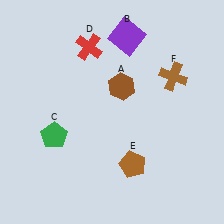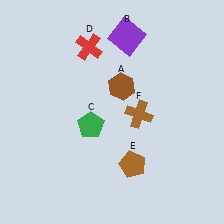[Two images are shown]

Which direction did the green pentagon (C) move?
The green pentagon (C) moved right.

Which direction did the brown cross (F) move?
The brown cross (F) moved down.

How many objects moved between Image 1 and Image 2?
2 objects moved between the two images.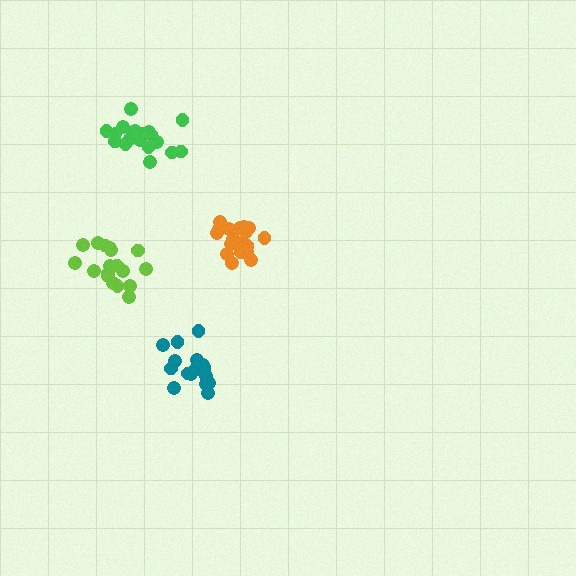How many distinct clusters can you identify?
There are 4 distinct clusters.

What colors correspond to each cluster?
The clusters are colored: teal, green, orange, lime.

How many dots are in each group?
Group 1: 16 dots, Group 2: 20 dots, Group 3: 20 dots, Group 4: 18 dots (74 total).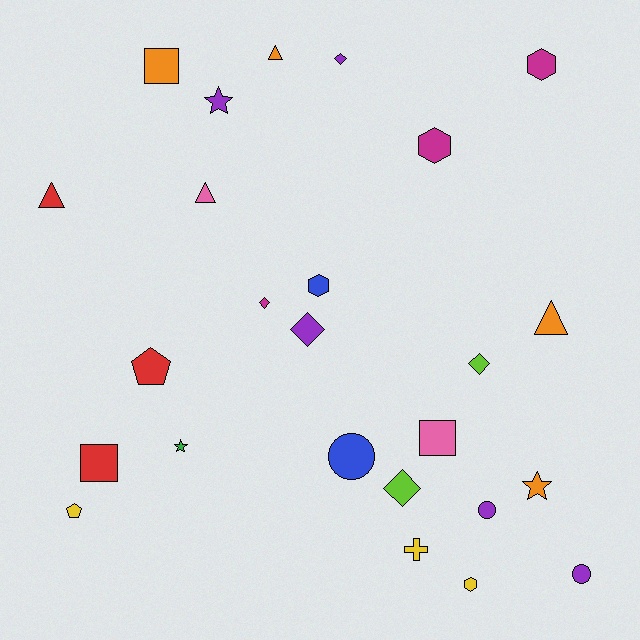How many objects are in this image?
There are 25 objects.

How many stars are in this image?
There are 3 stars.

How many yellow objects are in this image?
There are 3 yellow objects.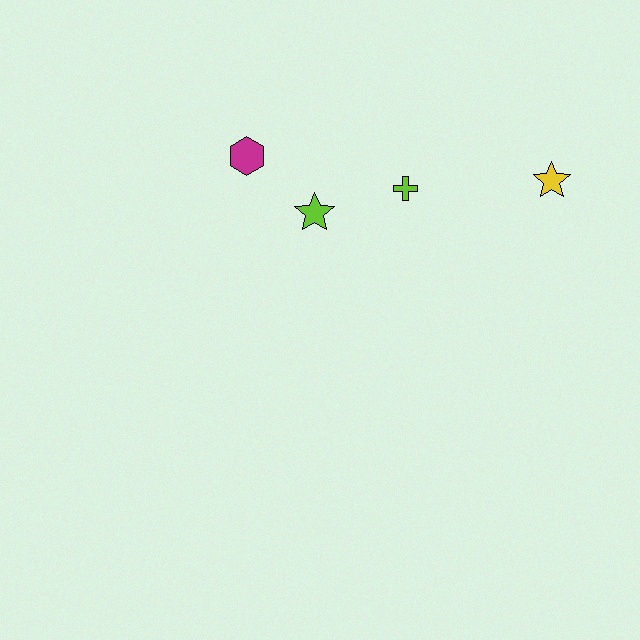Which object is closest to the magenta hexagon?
The lime star is closest to the magenta hexagon.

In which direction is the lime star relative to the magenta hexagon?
The lime star is to the right of the magenta hexagon.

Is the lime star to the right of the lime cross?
No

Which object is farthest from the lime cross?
The magenta hexagon is farthest from the lime cross.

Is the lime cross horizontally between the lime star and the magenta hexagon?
No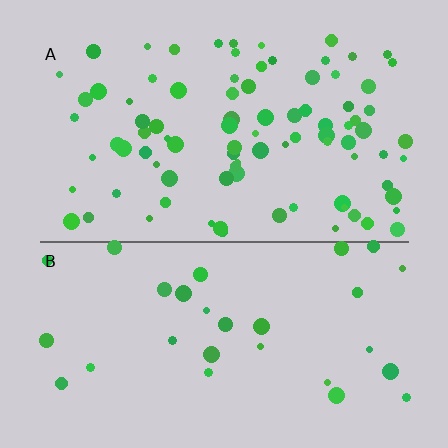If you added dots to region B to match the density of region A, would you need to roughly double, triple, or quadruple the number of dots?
Approximately triple.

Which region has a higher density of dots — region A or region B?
A (the top).